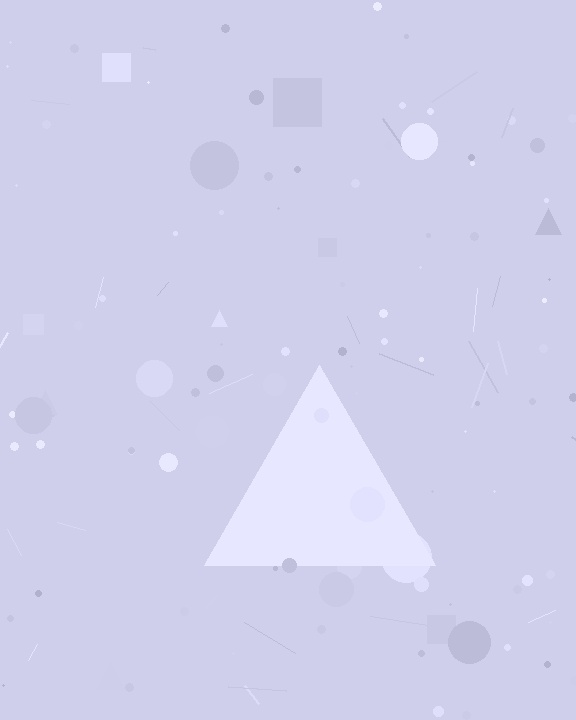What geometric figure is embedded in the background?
A triangle is embedded in the background.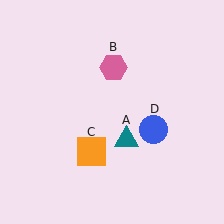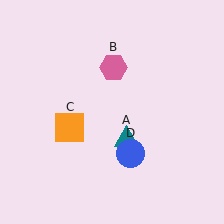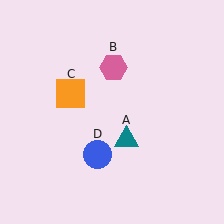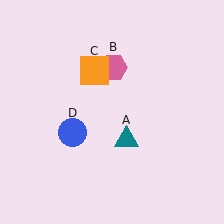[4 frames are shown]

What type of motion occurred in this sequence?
The orange square (object C), blue circle (object D) rotated clockwise around the center of the scene.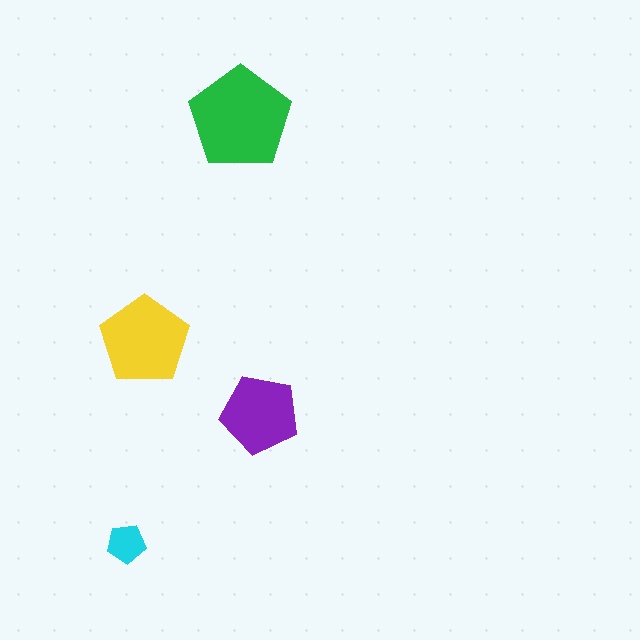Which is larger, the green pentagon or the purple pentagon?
The green one.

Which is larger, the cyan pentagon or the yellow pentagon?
The yellow one.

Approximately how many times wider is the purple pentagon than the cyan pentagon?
About 2 times wider.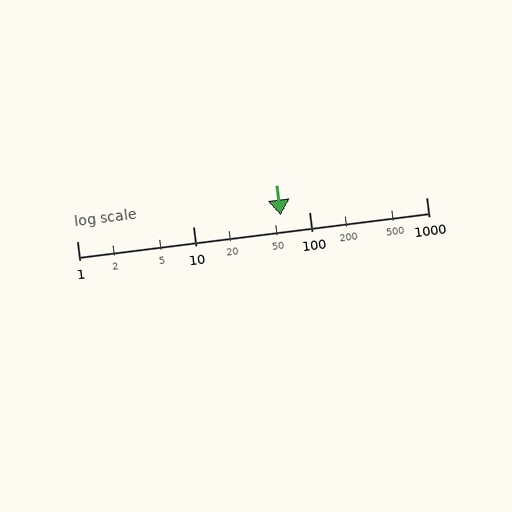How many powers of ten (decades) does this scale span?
The scale spans 3 decades, from 1 to 1000.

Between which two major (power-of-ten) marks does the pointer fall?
The pointer is between 10 and 100.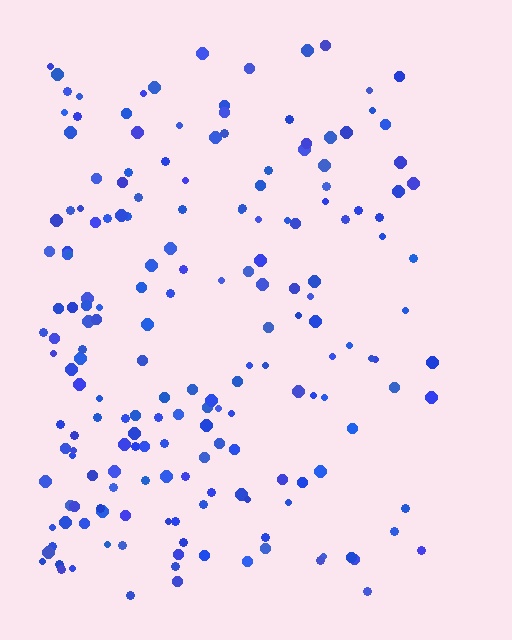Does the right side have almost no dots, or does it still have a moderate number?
Still a moderate number, just noticeably fewer than the left.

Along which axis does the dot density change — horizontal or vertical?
Horizontal.